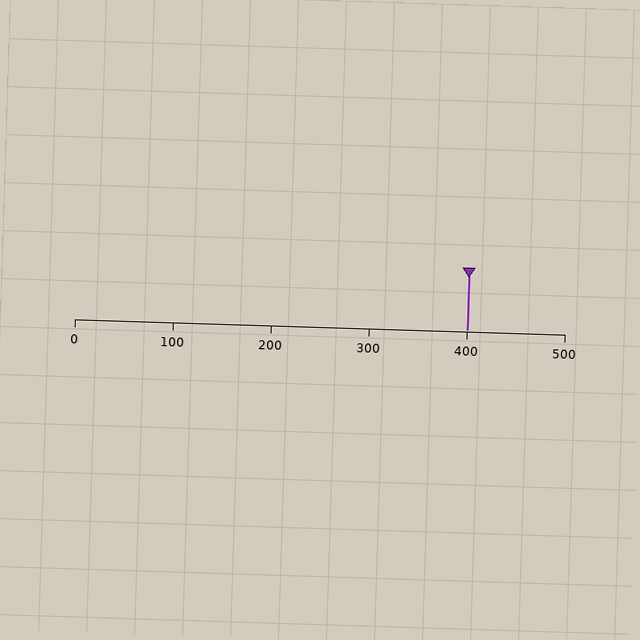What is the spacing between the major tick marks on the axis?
The major ticks are spaced 100 apart.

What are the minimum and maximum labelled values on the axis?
The axis runs from 0 to 500.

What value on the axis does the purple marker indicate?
The marker indicates approximately 400.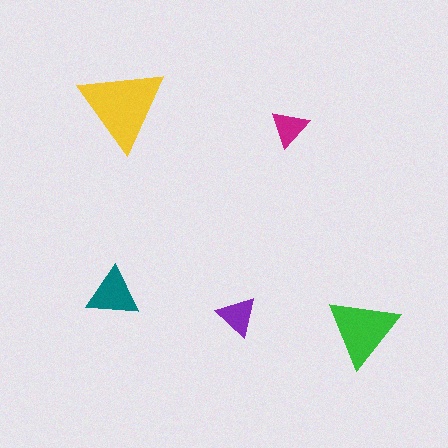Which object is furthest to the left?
The teal triangle is leftmost.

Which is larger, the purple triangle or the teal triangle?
The teal one.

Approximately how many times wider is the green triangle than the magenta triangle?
About 2 times wider.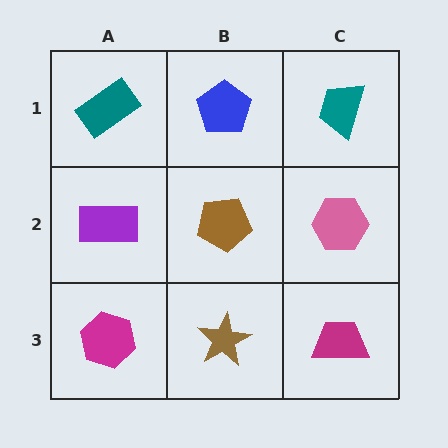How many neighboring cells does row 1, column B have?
3.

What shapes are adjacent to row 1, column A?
A purple rectangle (row 2, column A), a blue pentagon (row 1, column B).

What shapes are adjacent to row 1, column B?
A brown pentagon (row 2, column B), a teal rectangle (row 1, column A), a teal trapezoid (row 1, column C).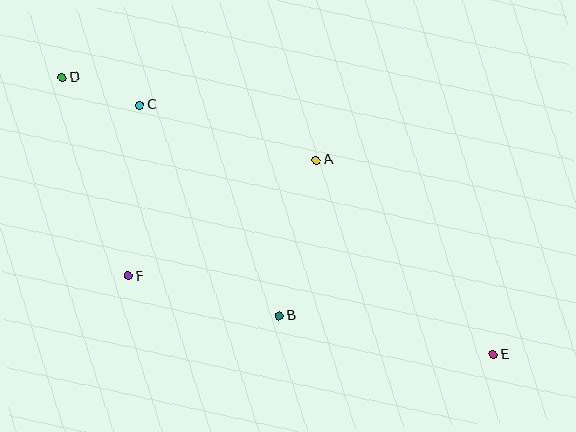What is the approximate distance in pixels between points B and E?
The distance between B and E is approximately 218 pixels.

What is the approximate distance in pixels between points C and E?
The distance between C and E is approximately 433 pixels.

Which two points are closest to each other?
Points C and D are closest to each other.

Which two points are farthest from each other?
Points D and E are farthest from each other.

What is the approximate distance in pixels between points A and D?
The distance between A and D is approximately 267 pixels.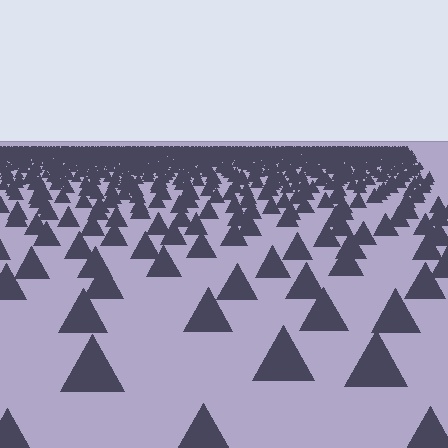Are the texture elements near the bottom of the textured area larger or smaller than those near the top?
Larger. Near the bottom, elements are closer to the viewer and appear at a bigger on-screen size.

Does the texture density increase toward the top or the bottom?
Density increases toward the top.